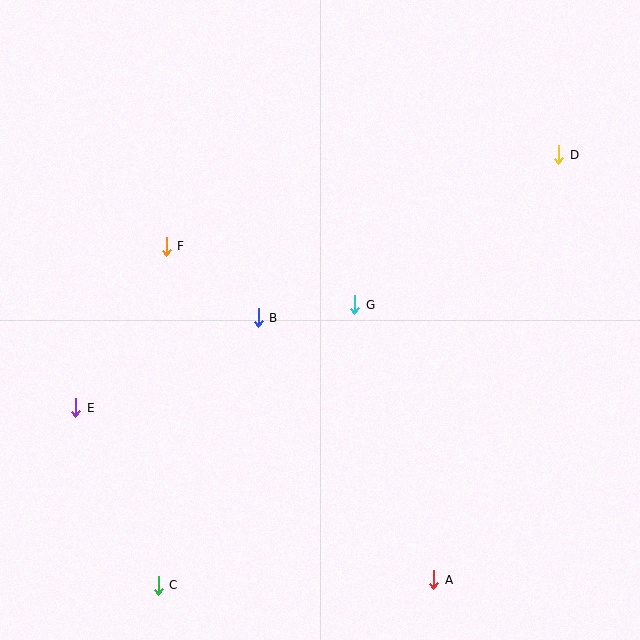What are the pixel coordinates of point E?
Point E is at (76, 408).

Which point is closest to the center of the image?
Point G at (355, 305) is closest to the center.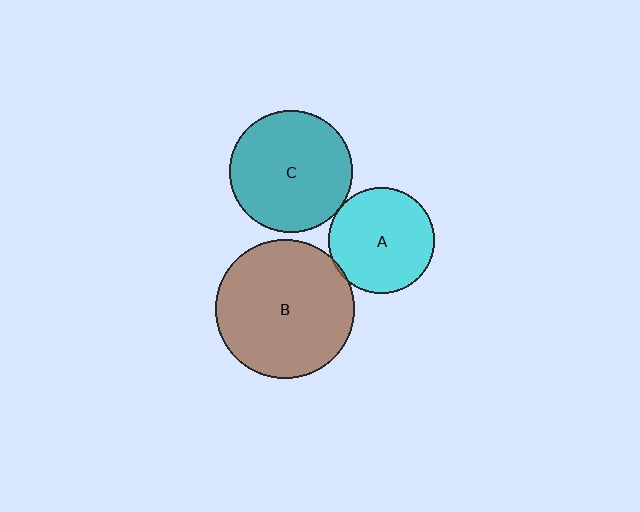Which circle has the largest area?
Circle B (brown).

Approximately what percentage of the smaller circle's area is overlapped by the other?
Approximately 5%.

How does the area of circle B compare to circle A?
Approximately 1.7 times.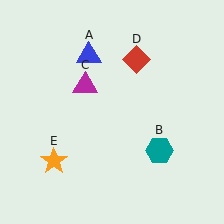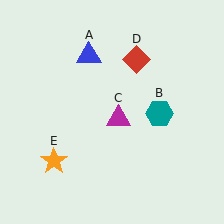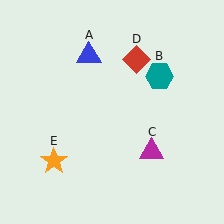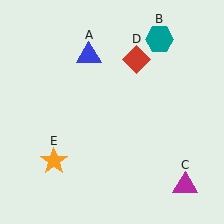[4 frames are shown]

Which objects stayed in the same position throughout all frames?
Blue triangle (object A) and red diamond (object D) and orange star (object E) remained stationary.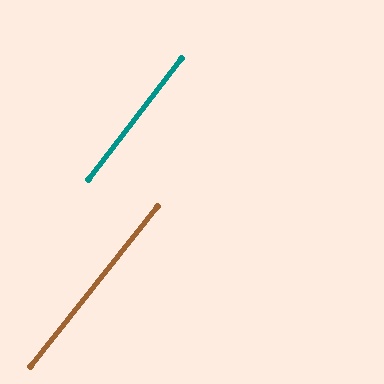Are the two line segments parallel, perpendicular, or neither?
Parallel — their directions differ by only 1.0°.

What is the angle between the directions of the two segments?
Approximately 1 degree.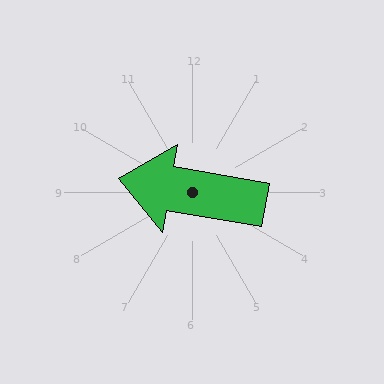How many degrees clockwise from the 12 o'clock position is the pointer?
Approximately 280 degrees.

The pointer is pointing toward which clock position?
Roughly 9 o'clock.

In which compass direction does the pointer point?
West.